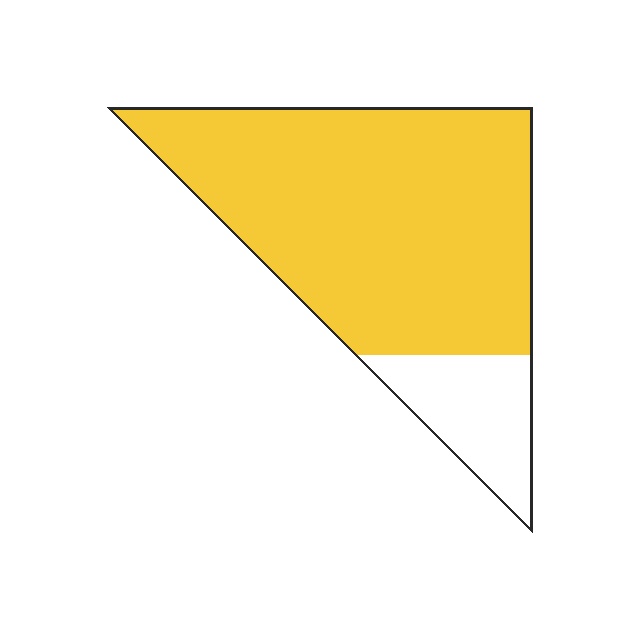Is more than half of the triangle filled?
Yes.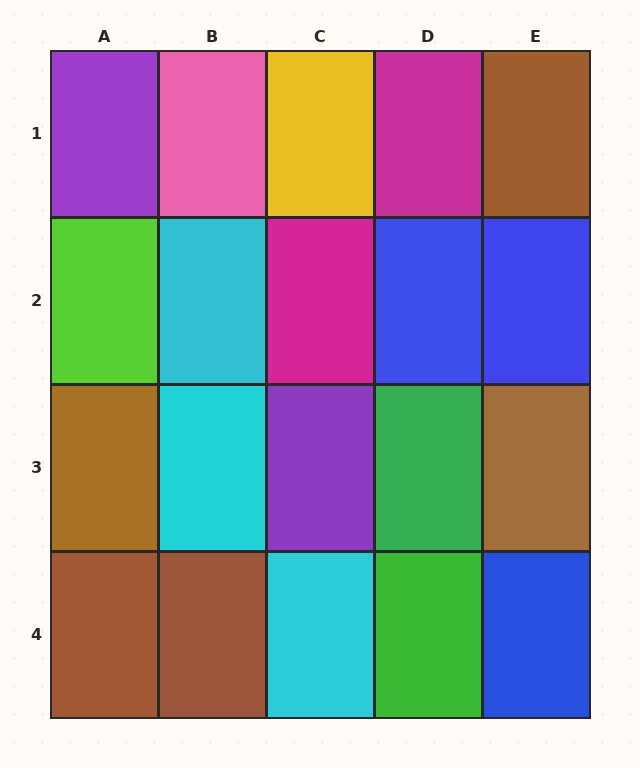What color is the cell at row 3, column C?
Purple.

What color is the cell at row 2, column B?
Cyan.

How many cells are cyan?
3 cells are cyan.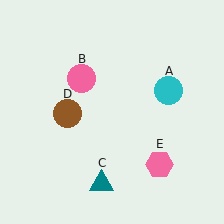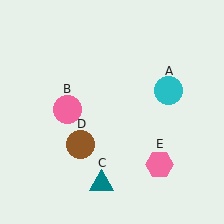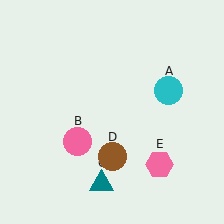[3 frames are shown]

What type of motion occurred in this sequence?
The pink circle (object B), brown circle (object D) rotated counterclockwise around the center of the scene.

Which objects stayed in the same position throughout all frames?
Cyan circle (object A) and teal triangle (object C) and pink hexagon (object E) remained stationary.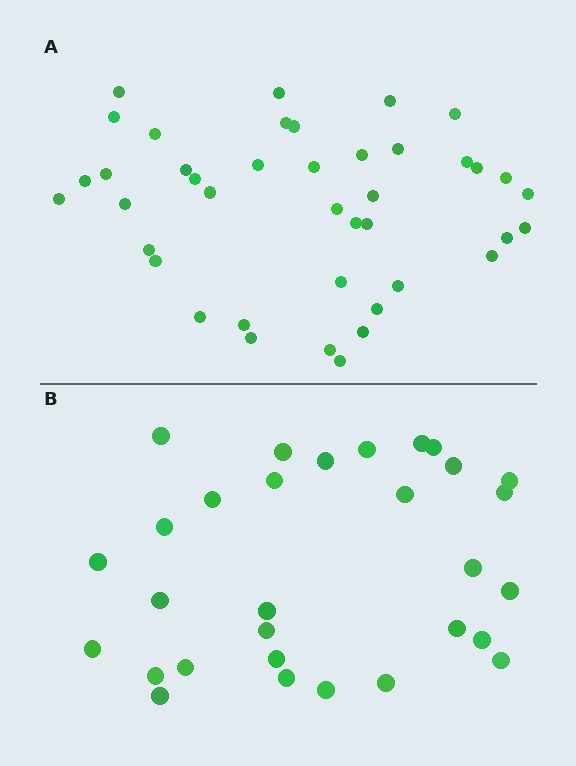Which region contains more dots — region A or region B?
Region A (the top region) has more dots.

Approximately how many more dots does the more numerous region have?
Region A has roughly 12 or so more dots than region B.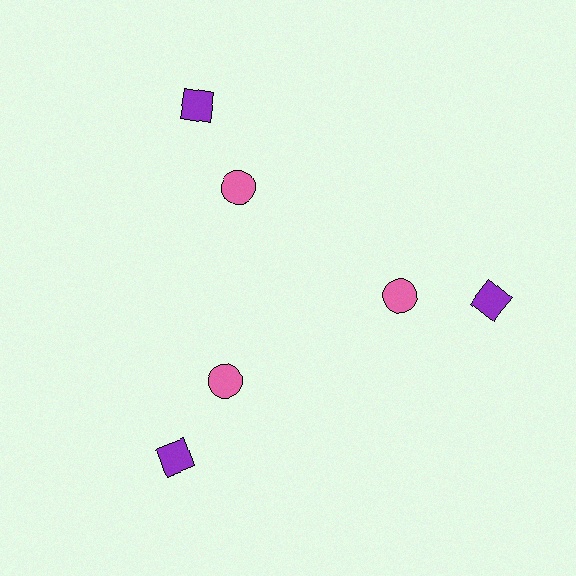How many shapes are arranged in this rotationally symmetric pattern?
There are 6 shapes, arranged in 3 groups of 2.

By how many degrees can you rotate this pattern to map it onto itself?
The pattern maps onto itself every 120 degrees of rotation.